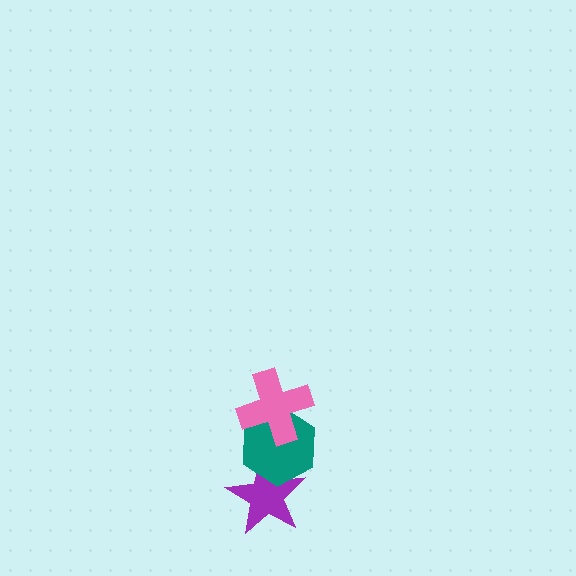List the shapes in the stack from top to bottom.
From top to bottom: the pink cross, the teal hexagon, the purple star.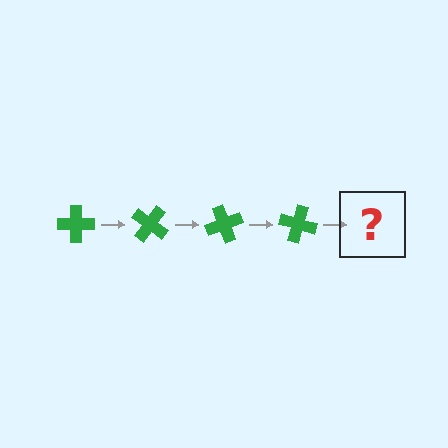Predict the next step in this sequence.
The next step is a green cross rotated 140 degrees.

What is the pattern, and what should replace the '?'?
The pattern is that the cross rotates 35 degrees each step. The '?' should be a green cross rotated 140 degrees.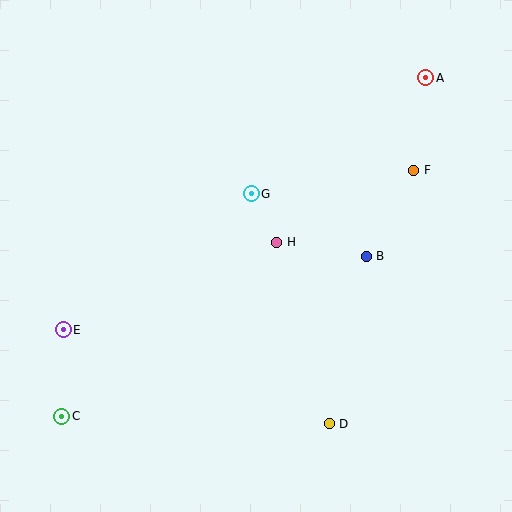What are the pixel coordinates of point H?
Point H is at (277, 242).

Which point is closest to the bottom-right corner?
Point D is closest to the bottom-right corner.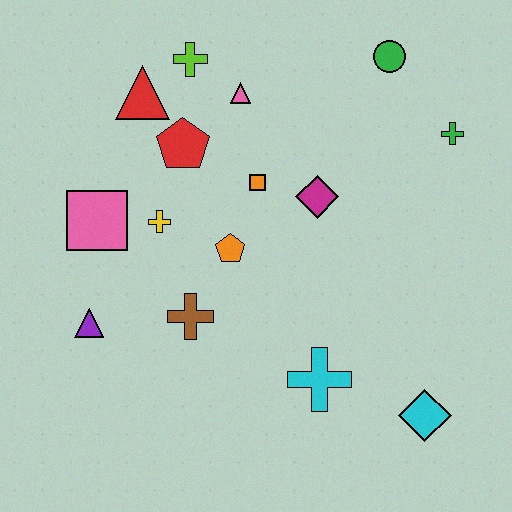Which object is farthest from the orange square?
The cyan diamond is farthest from the orange square.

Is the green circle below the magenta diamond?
No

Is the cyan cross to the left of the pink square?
No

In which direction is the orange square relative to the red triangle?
The orange square is to the right of the red triangle.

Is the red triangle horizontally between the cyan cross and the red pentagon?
No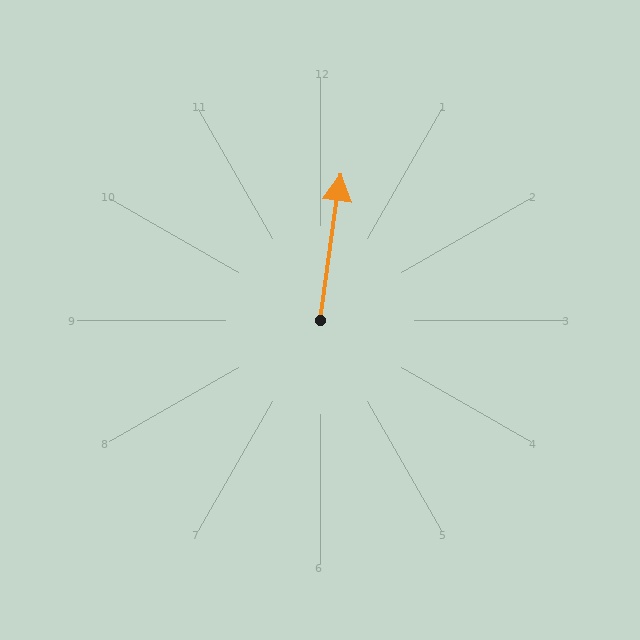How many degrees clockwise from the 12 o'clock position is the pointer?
Approximately 8 degrees.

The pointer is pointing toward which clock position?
Roughly 12 o'clock.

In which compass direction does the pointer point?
North.